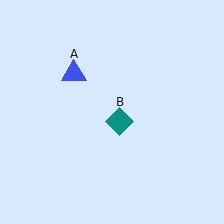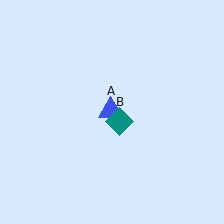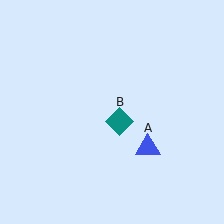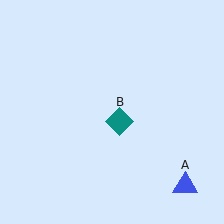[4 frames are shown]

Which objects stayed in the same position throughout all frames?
Teal diamond (object B) remained stationary.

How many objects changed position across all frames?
1 object changed position: blue triangle (object A).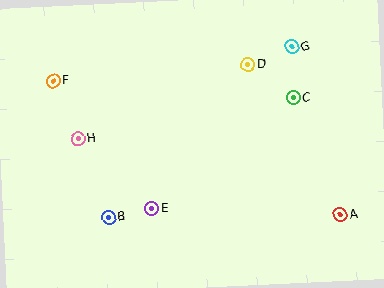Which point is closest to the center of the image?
Point E at (152, 209) is closest to the center.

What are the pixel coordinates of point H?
Point H is at (78, 139).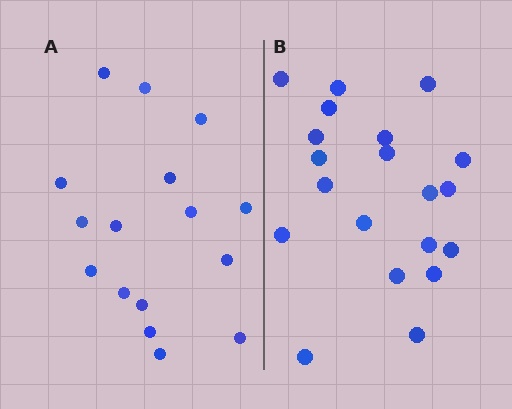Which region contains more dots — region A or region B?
Region B (the right region) has more dots.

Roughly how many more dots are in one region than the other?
Region B has about 4 more dots than region A.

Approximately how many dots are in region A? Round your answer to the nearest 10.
About 20 dots. (The exact count is 16, which rounds to 20.)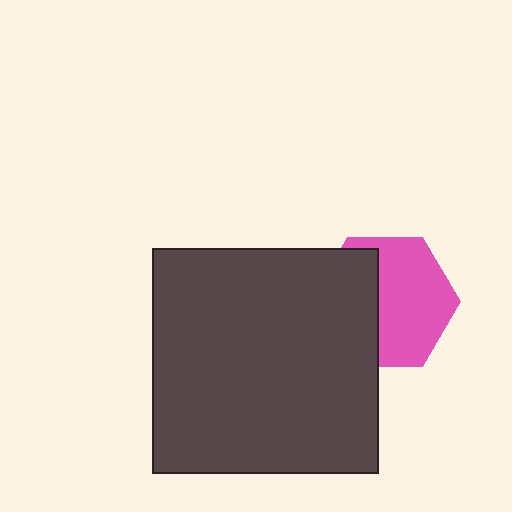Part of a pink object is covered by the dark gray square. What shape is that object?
It is a hexagon.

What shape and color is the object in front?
The object in front is a dark gray square.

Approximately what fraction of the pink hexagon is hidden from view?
Roughly 42% of the pink hexagon is hidden behind the dark gray square.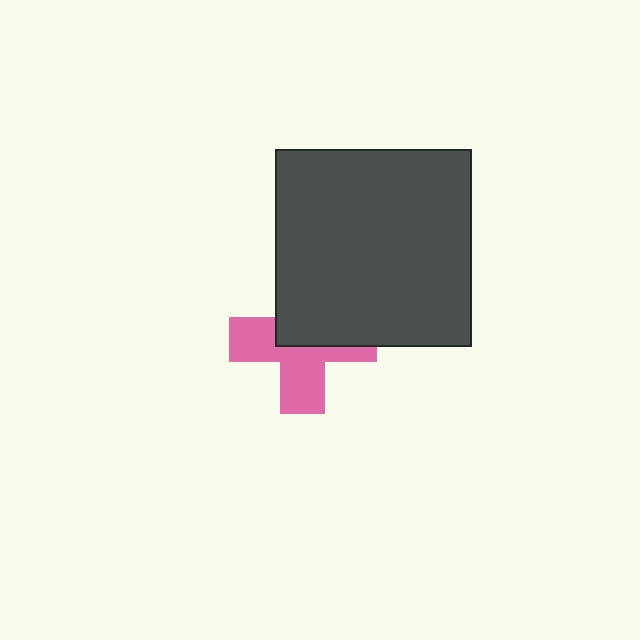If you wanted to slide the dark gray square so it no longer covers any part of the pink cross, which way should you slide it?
Slide it up — that is the most direct way to separate the two shapes.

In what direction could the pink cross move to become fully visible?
The pink cross could move down. That would shift it out from behind the dark gray square entirely.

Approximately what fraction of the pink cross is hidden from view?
Roughly 48% of the pink cross is hidden behind the dark gray square.